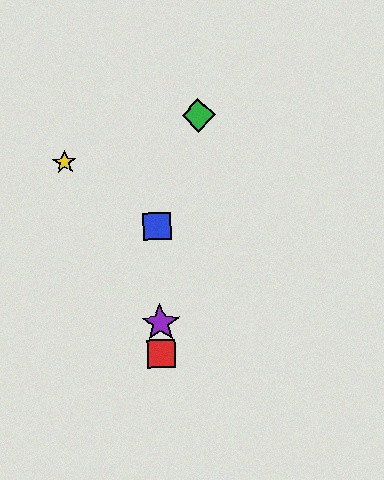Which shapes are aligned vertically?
The red square, the blue square, the purple star are aligned vertically.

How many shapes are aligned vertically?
3 shapes (the red square, the blue square, the purple star) are aligned vertically.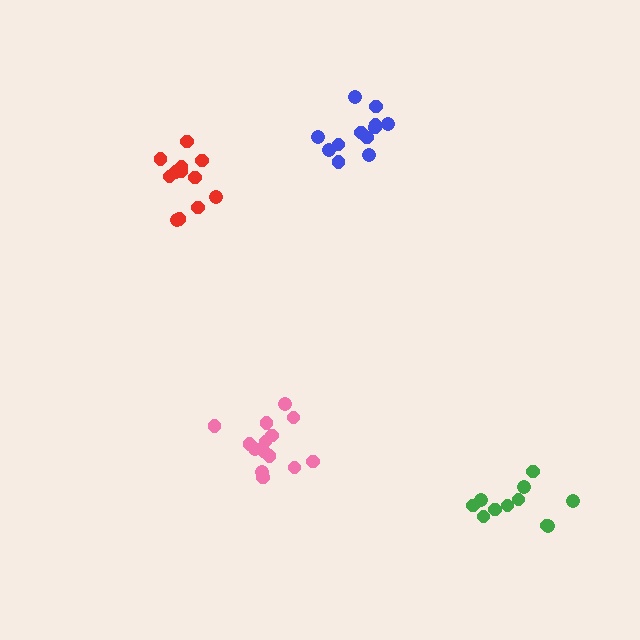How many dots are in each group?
Group 1: 14 dots, Group 2: 12 dots, Group 3: 11 dots, Group 4: 12 dots (49 total).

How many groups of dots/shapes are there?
There are 4 groups.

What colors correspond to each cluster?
The clusters are colored: pink, red, green, blue.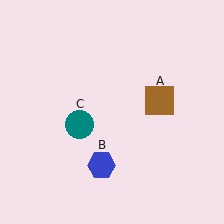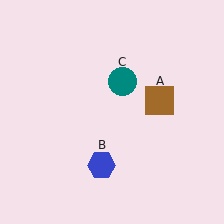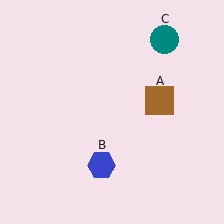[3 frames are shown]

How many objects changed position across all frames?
1 object changed position: teal circle (object C).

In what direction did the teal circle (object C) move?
The teal circle (object C) moved up and to the right.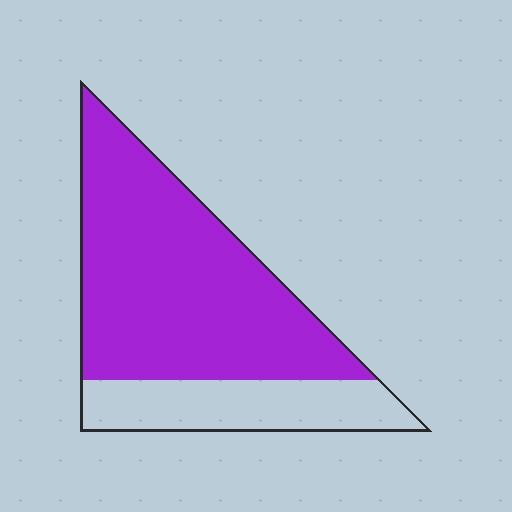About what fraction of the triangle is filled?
About three quarters (3/4).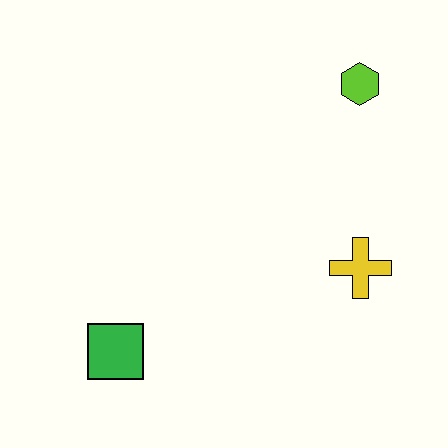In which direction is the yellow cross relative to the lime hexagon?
The yellow cross is below the lime hexagon.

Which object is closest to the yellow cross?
The lime hexagon is closest to the yellow cross.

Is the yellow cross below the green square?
No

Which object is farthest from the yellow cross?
The green square is farthest from the yellow cross.